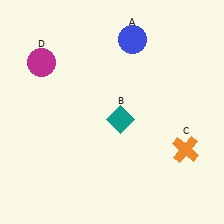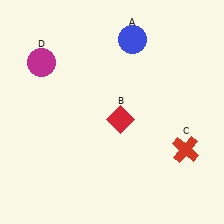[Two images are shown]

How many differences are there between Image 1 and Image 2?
There are 2 differences between the two images.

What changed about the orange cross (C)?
In Image 1, C is orange. In Image 2, it changed to red.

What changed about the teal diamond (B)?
In Image 1, B is teal. In Image 2, it changed to red.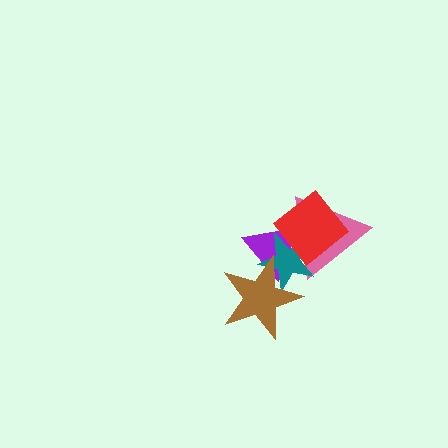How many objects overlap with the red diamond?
3 objects overlap with the red diamond.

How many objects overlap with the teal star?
4 objects overlap with the teal star.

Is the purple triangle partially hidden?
Yes, it is partially covered by another shape.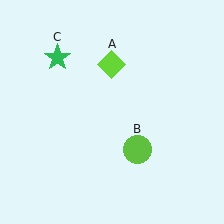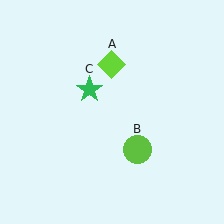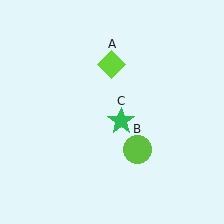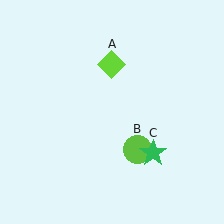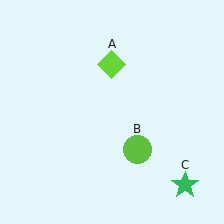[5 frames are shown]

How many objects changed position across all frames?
1 object changed position: green star (object C).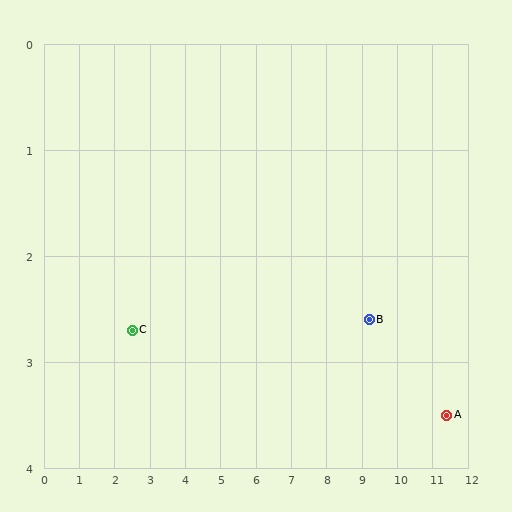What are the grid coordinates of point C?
Point C is at approximately (2.5, 2.7).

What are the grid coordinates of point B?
Point B is at approximately (9.2, 2.6).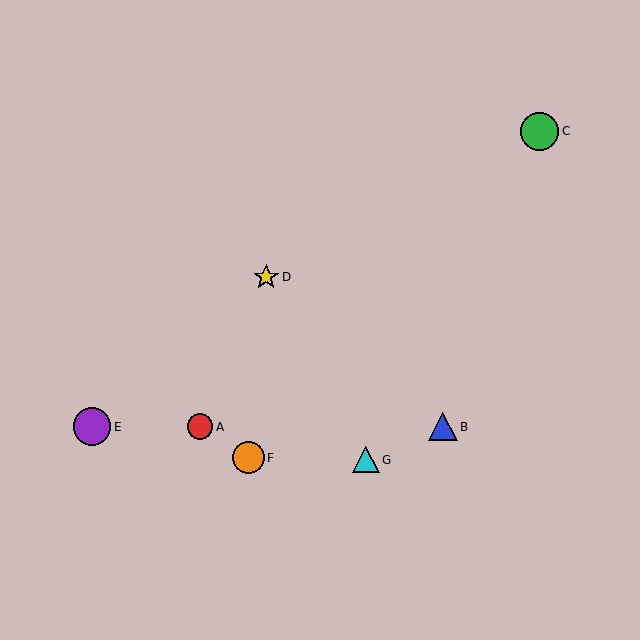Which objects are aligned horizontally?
Objects A, B, E are aligned horizontally.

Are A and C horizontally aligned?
No, A is at y≈427 and C is at y≈131.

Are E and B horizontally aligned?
Yes, both are at y≈427.